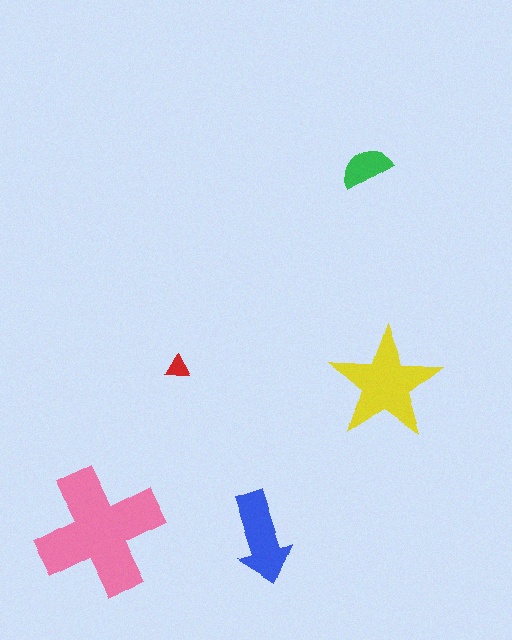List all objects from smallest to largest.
The red triangle, the green semicircle, the blue arrow, the yellow star, the pink cross.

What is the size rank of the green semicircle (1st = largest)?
4th.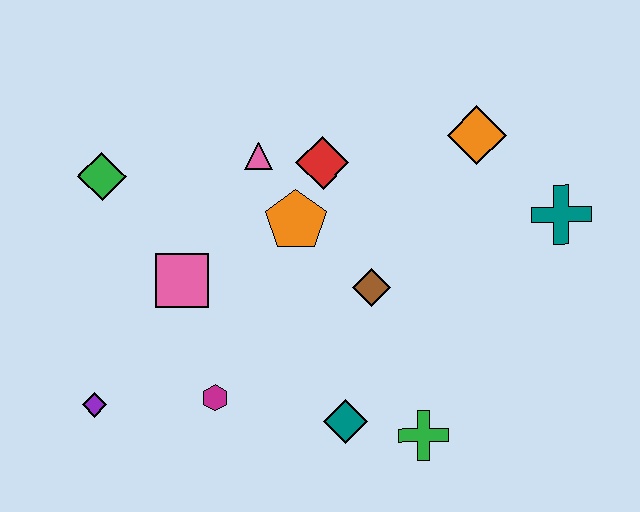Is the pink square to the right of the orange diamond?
No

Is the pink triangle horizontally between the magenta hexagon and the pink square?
No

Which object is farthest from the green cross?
The green diamond is farthest from the green cross.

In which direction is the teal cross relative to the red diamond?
The teal cross is to the right of the red diamond.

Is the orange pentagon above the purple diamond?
Yes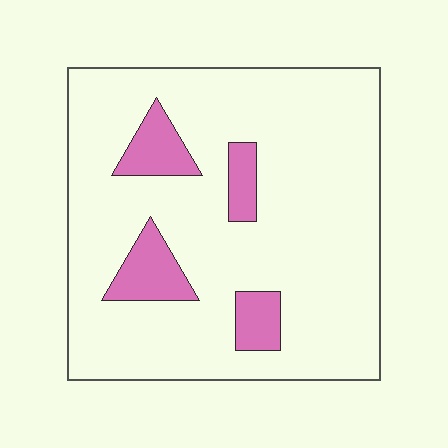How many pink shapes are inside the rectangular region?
4.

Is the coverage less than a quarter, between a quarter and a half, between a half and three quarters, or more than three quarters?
Less than a quarter.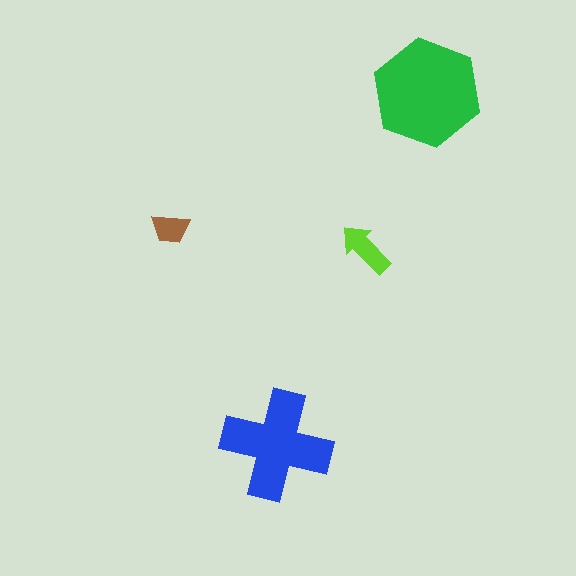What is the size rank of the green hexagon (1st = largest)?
1st.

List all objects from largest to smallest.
The green hexagon, the blue cross, the lime arrow, the brown trapezoid.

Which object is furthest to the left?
The brown trapezoid is leftmost.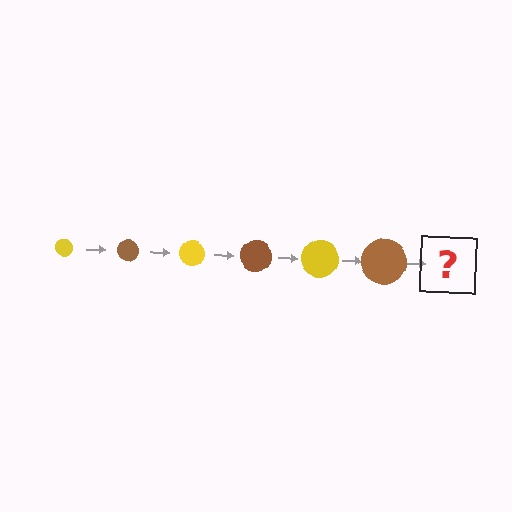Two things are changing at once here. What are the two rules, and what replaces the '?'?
The two rules are that the circle grows larger each step and the color cycles through yellow and brown. The '?' should be a yellow circle, larger than the previous one.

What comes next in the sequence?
The next element should be a yellow circle, larger than the previous one.